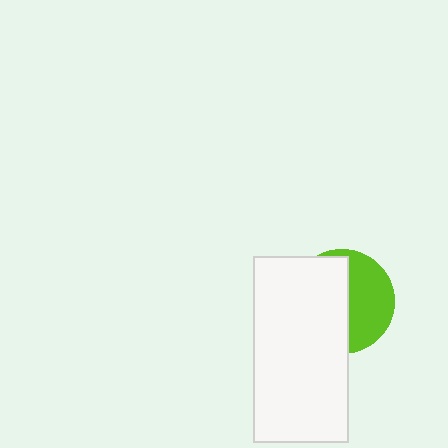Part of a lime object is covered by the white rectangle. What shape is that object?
It is a circle.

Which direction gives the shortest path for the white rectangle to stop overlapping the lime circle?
Moving left gives the shortest separation.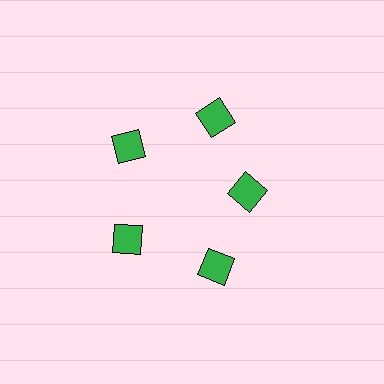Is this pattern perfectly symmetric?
No. The 5 green squares are arranged in a ring, but one element near the 3 o'clock position is pulled inward toward the center, breaking the 5-fold rotational symmetry.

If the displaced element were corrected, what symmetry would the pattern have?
It would have 5-fold rotational symmetry — the pattern would map onto itself every 72 degrees.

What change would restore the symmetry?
The symmetry would be restored by moving it outward, back onto the ring so that all 5 squares sit at equal angles and equal distance from the center.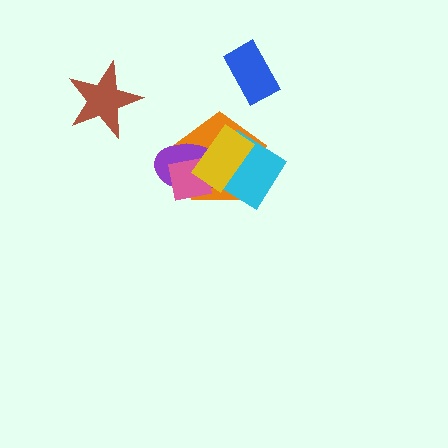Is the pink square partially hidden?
Yes, it is partially covered by another shape.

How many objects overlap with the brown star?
0 objects overlap with the brown star.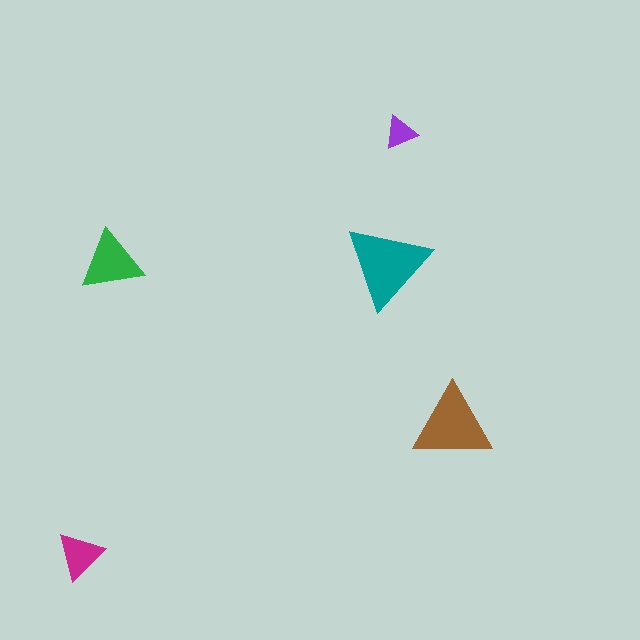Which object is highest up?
The purple triangle is topmost.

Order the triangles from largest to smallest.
the teal one, the brown one, the green one, the magenta one, the purple one.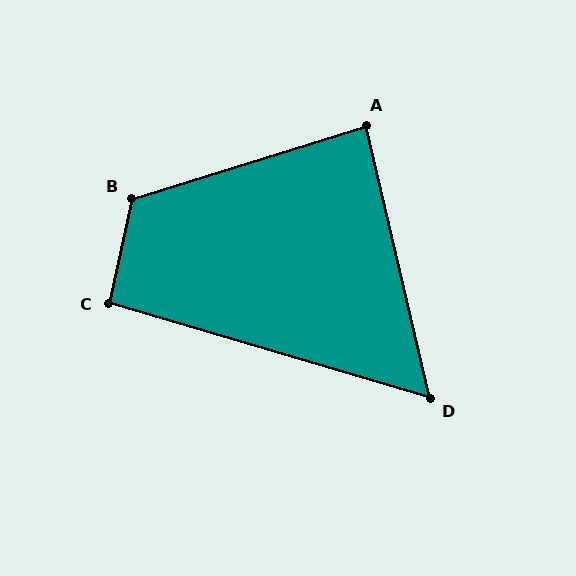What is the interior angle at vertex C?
Approximately 94 degrees (approximately right).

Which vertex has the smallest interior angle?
D, at approximately 60 degrees.